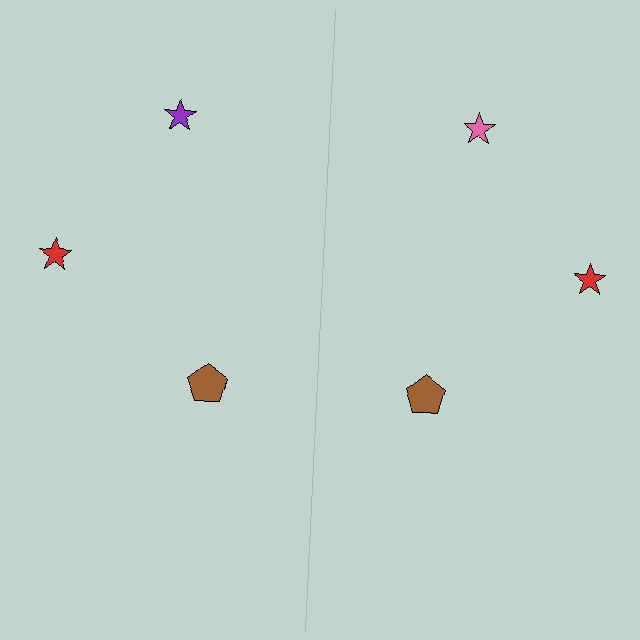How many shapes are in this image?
There are 6 shapes in this image.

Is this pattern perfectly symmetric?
No, the pattern is not perfectly symmetric. The pink star on the right side breaks the symmetry — its mirror counterpart is purple.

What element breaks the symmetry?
The pink star on the right side breaks the symmetry — its mirror counterpart is purple.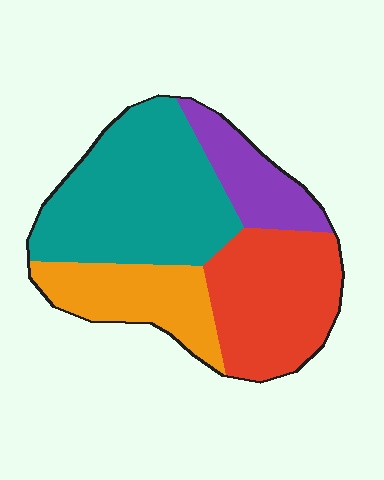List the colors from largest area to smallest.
From largest to smallest: teal, red, orange, purple.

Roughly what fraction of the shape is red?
Red takes up about one quarter (1/4) of the shape.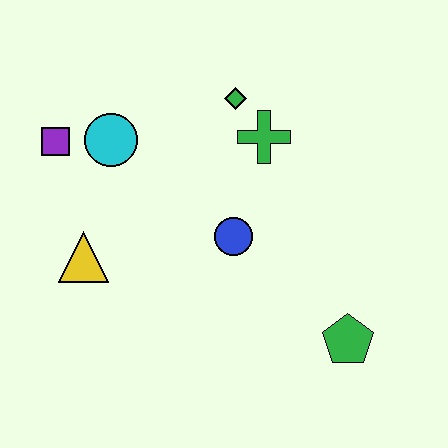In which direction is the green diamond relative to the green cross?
The green diamond is above the green cross.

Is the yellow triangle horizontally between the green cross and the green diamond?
No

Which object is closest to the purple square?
The cyan circle is closest to the purple square.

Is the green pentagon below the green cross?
Yes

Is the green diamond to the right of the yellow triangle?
Yes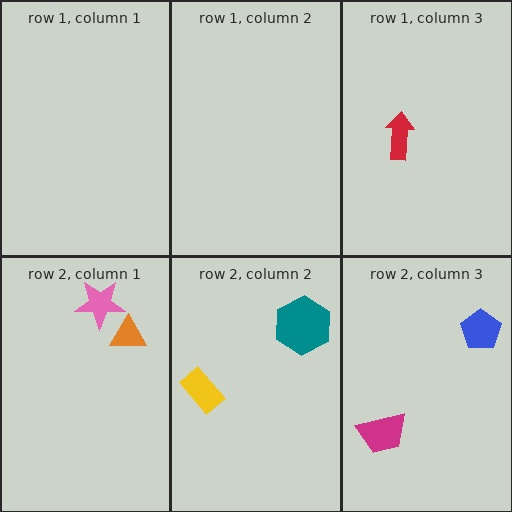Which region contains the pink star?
The row 2, column 1 region.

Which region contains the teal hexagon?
The row 2, column 2 region.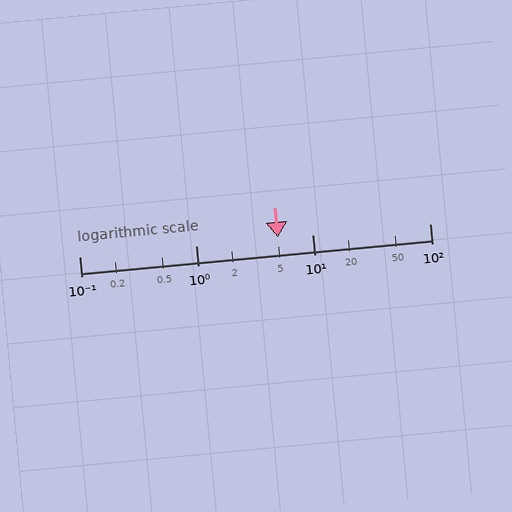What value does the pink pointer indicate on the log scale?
The pointer indicates approximately 5.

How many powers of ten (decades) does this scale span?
The scale spans 3 decades, from 0.1 to 100.